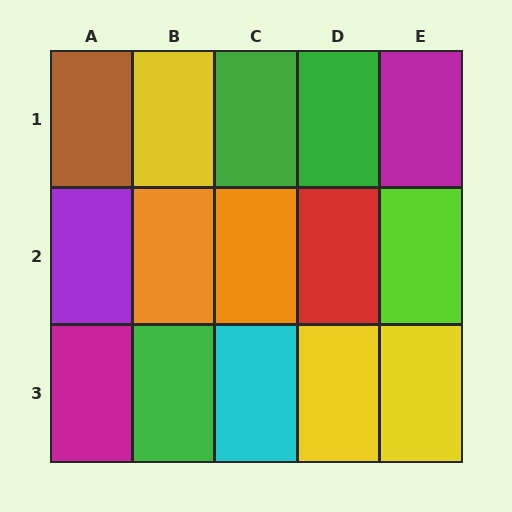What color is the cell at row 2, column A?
Purple.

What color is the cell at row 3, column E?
Yellow.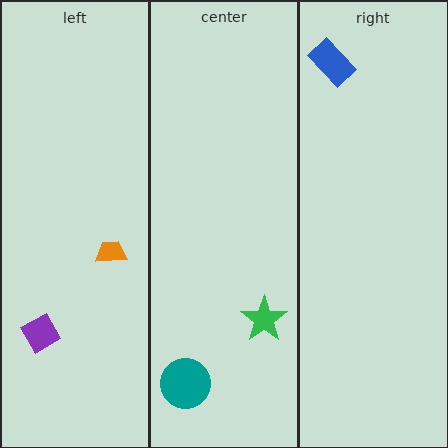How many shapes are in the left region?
2.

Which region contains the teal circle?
The center region.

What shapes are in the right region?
The blue rectangle.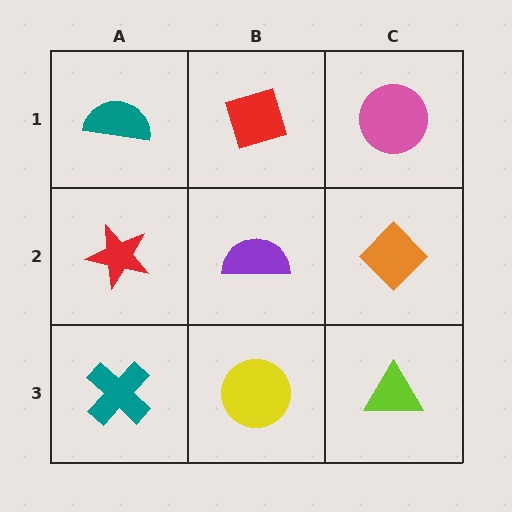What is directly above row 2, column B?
A red diamond.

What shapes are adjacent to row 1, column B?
A purple semicircle (row 2, column B), a teal semicircle (row 1, column A), a pink circle (row 1, column C).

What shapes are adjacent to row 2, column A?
A teal semicircle (row 1, column A), a teal cross (row 3, column A), a purple semicircle (row 2, column B).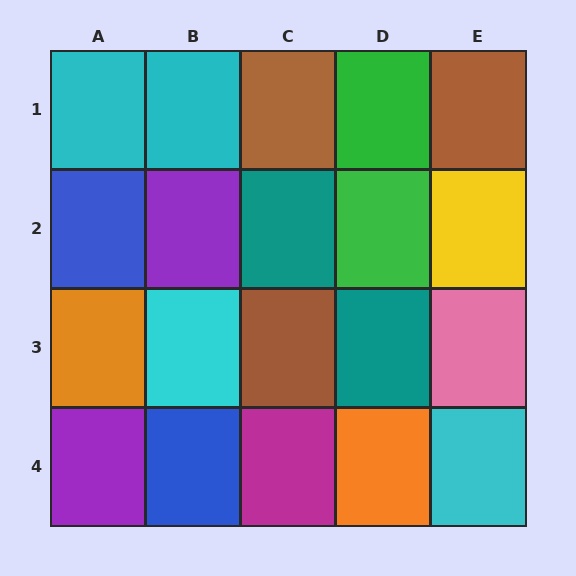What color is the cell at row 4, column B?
Blue.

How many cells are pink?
1 cell is pink.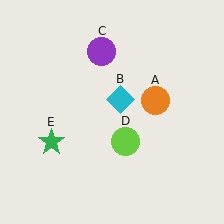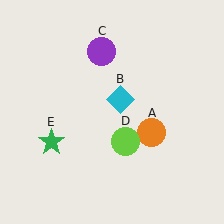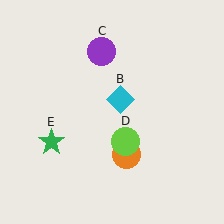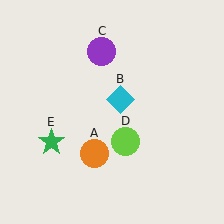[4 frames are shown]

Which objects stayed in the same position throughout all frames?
Cyan diamond (object B) and purple circle (object C) and lime circle (object D) and green star (object E) remained stationary.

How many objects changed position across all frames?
1 object changed position: orange circle (object A).